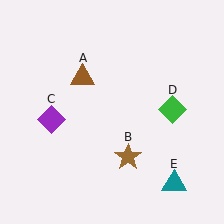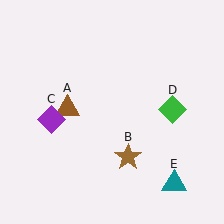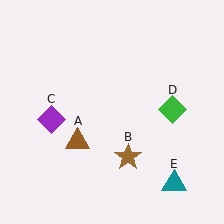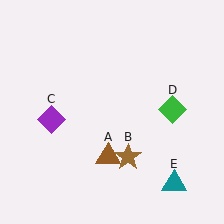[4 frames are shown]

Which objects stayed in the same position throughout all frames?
Brown star (object B) and purple diamond (object C) and green diamond (object D) and teal triangle (object E) remained stationary.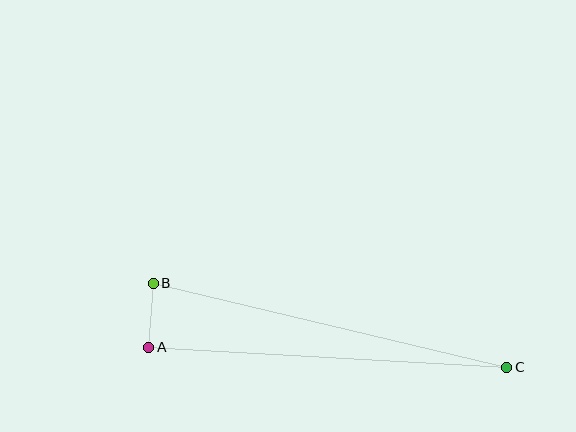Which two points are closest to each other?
Points A and B are closest to each other.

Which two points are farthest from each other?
Points B and C are farthest from each other.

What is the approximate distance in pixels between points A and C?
The distance between A and C is approximately 358 pixels.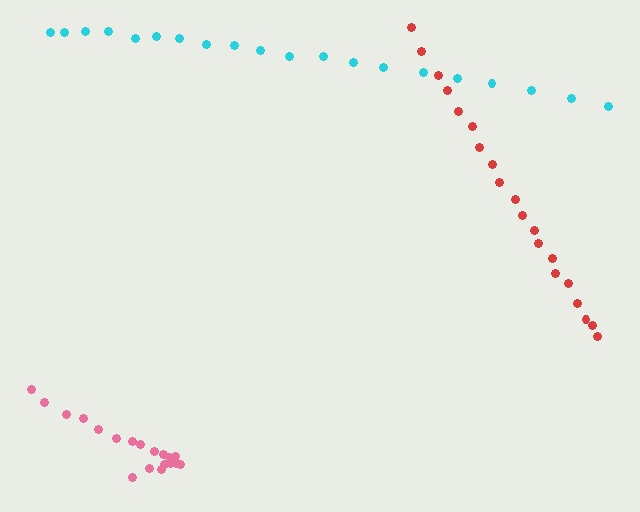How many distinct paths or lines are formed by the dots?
There are 3 distinct paths.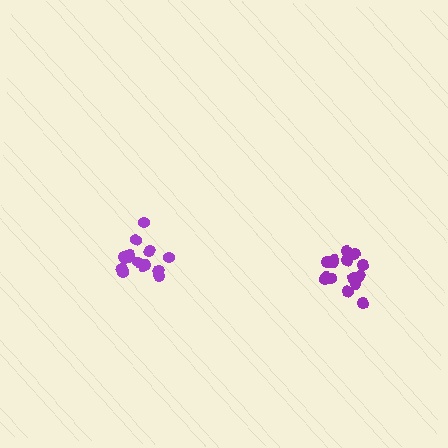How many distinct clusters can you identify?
There are 2 distinct clusters.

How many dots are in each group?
Group 1: 15 dots, Group 2: 15 dots (30 total).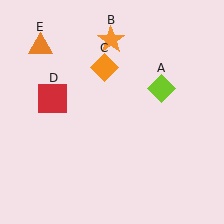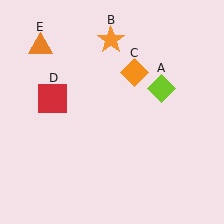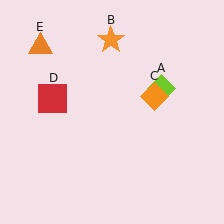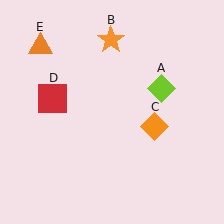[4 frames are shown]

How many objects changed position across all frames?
1 object changed position: orange diamond (object C).